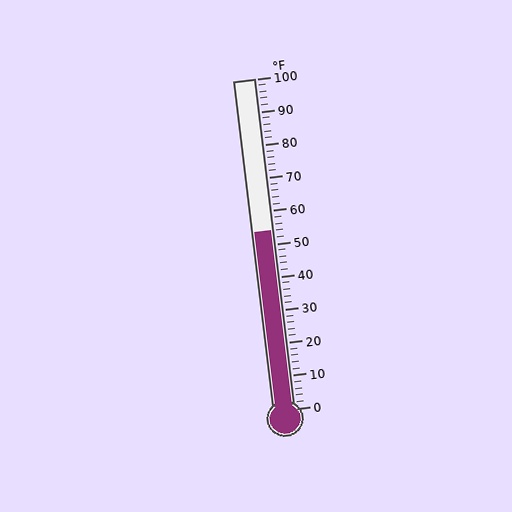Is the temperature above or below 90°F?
The temperature is below 90°F.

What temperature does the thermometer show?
The thermometer shows approximately 54°F.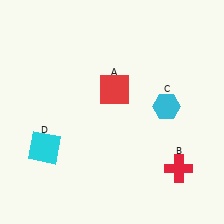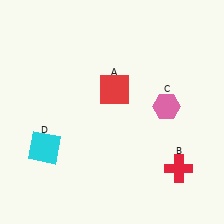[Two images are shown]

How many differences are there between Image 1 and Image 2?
There is 1 difference between the two images.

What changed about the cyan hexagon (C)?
In Image 1, C is cyan. In Image 2, it changed to pink.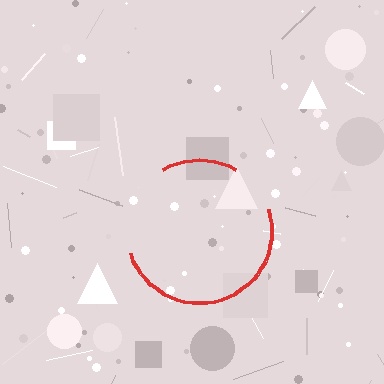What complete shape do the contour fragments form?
The contour fragments form a circle.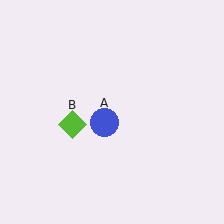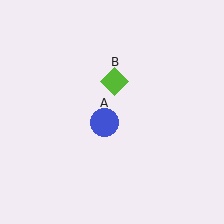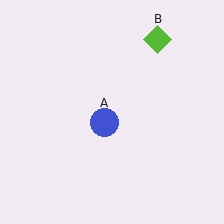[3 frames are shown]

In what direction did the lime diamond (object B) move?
The lime diamond (object B) moved up and to the right.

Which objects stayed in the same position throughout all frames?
Blue circle (object A) remained stationary.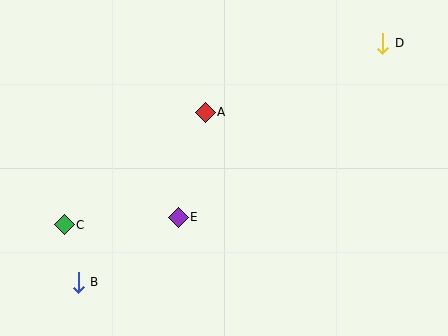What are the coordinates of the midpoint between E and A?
The midpoint between E and A is at (192, 165).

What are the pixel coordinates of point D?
Point D is at (383, 43).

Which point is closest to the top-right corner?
Point D is closest to the top-right corner.